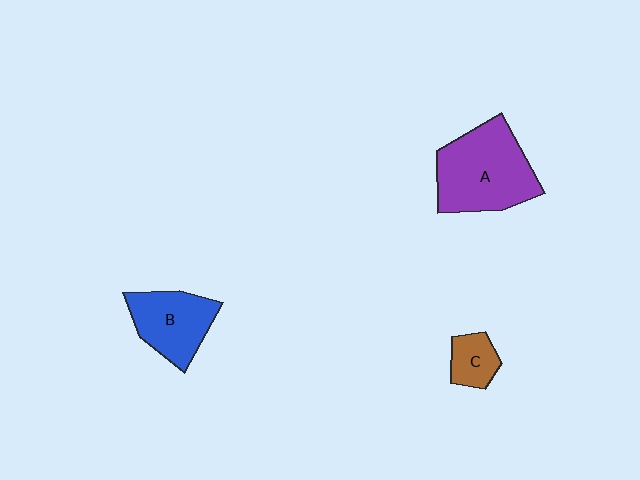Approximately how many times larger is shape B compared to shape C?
Approximately 2.1 times.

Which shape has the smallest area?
Shape C (brown).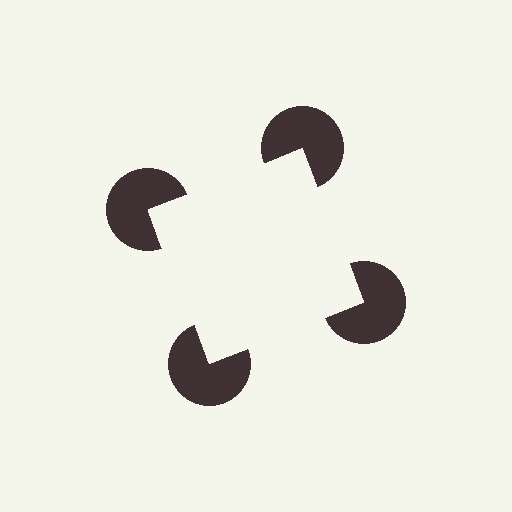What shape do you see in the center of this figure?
An illusory square — its edges are inferred from the aligned wedge cuts in the pac-man discs, not physically drawn.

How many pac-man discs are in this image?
There are 4 — one at each vertex of the illusory square.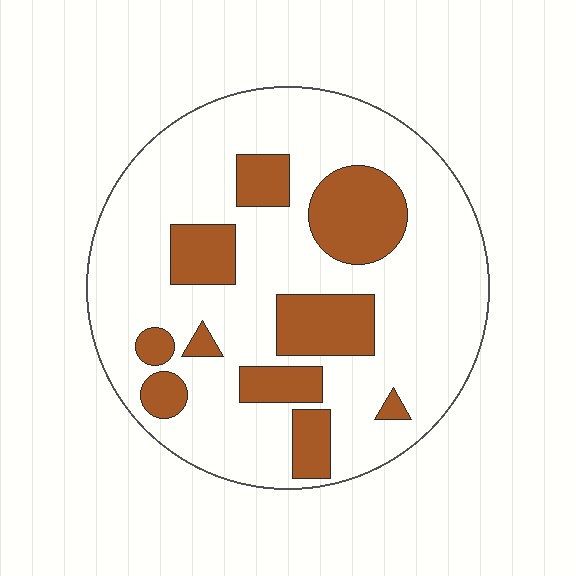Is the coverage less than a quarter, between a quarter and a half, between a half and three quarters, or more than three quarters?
Less than a quarter.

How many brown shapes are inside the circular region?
10.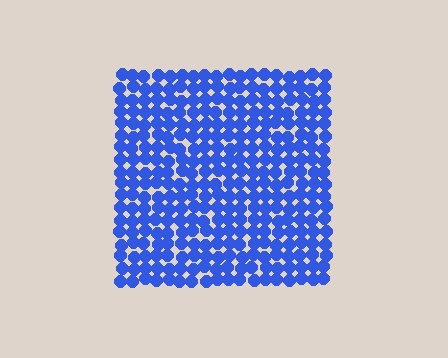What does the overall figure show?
The overall figure shows a square.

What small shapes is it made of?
It is made of small circles.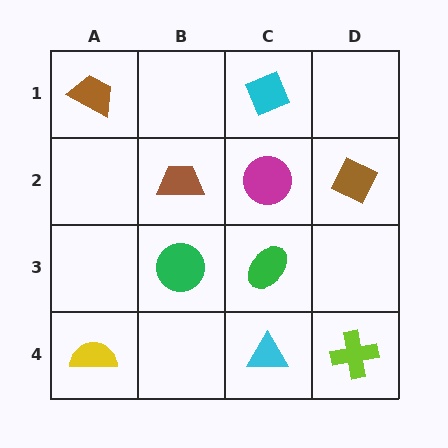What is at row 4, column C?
A cyan triangle.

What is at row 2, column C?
A magenta circle.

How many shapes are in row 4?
3 shapes.